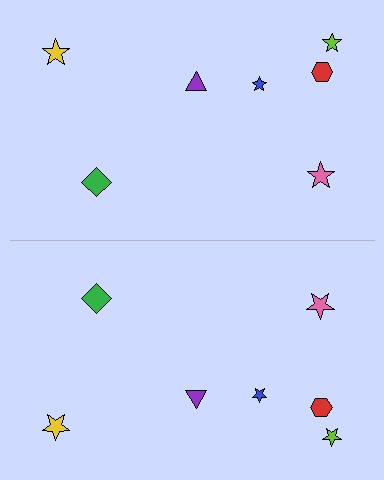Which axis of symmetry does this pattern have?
The pattern has a horizontal axis of symmetry running through the center of the image.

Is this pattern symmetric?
Yes, this pattern has bilateral (reflection) symmetry.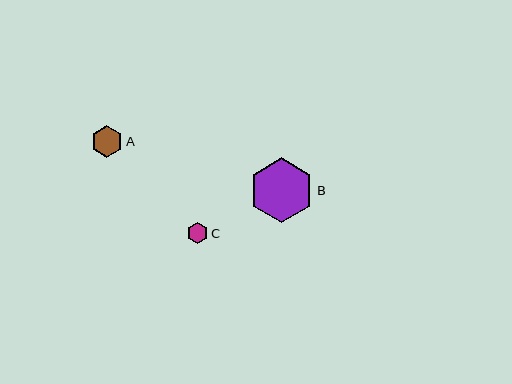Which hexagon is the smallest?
Hexagon C is the smallest with a size of approximately 22 pixels.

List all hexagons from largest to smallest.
From largest to smallest: B, A, C.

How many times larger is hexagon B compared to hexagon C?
Hexagon B is approximately 3.0 times the size of hexagon C.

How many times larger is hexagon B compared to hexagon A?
Hexagon B is approximately 2.1 times the size of hexagon A.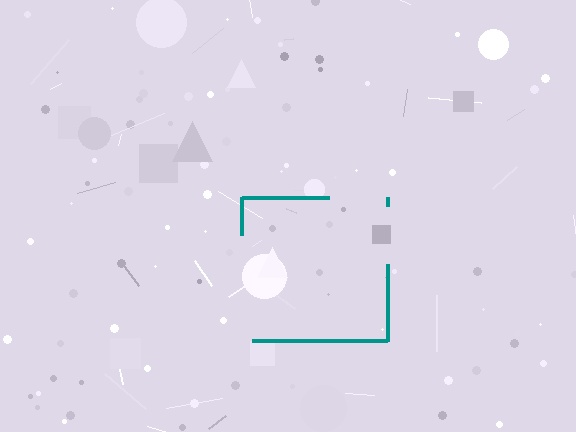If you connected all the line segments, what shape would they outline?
They would outline a square.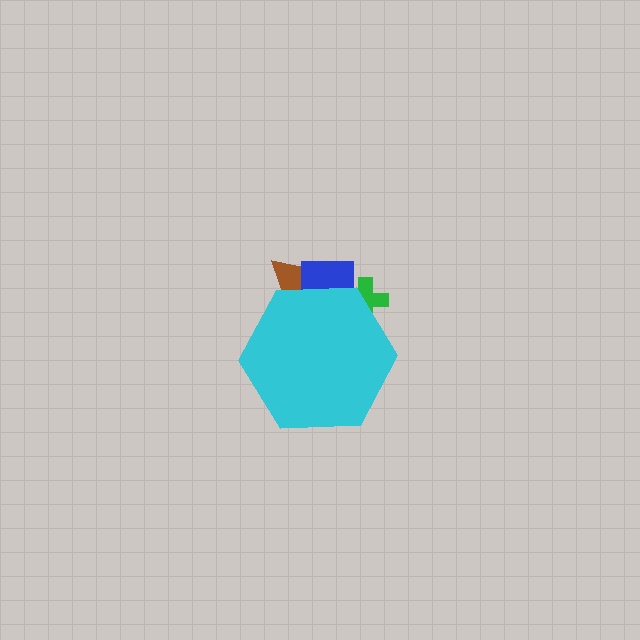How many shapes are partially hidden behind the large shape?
4 shapes are partially hidden.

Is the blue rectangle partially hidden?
Yes, the blue rectangle is partially hidden behind the cyan hexagon.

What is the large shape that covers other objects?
A cyan hexagon.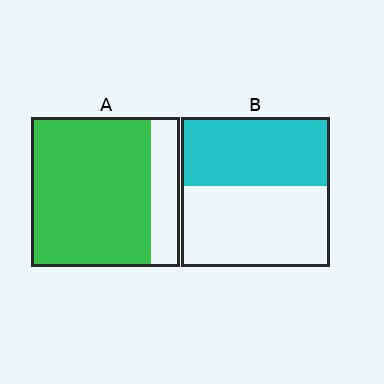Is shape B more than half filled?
Roughly half.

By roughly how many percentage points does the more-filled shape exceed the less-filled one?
By roughly 35 percentage points (A over B).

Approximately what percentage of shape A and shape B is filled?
A is approximately 80% and B is approximately 45%.